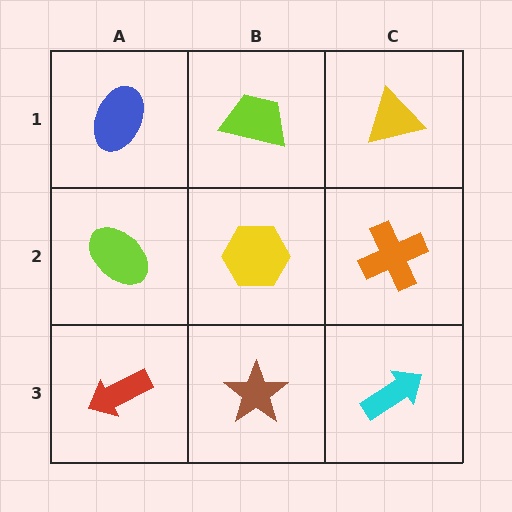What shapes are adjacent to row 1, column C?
An orange cross (row 2, column C), a lime trapezoid (row 1, column B).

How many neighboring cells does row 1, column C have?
2.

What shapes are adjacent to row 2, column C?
A yellow triangle (row 1, column C), a cyan arrow (row 3, column C), a yellow hexagon (row 2, column B).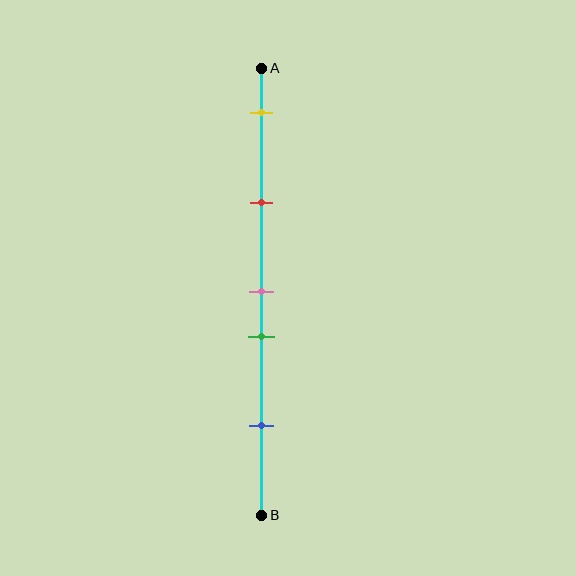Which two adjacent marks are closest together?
The pink and green marks are the closest adjacent pair.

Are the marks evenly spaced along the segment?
No, the marks are not evenly spaced.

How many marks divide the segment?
There are 5 marks dividing the segment.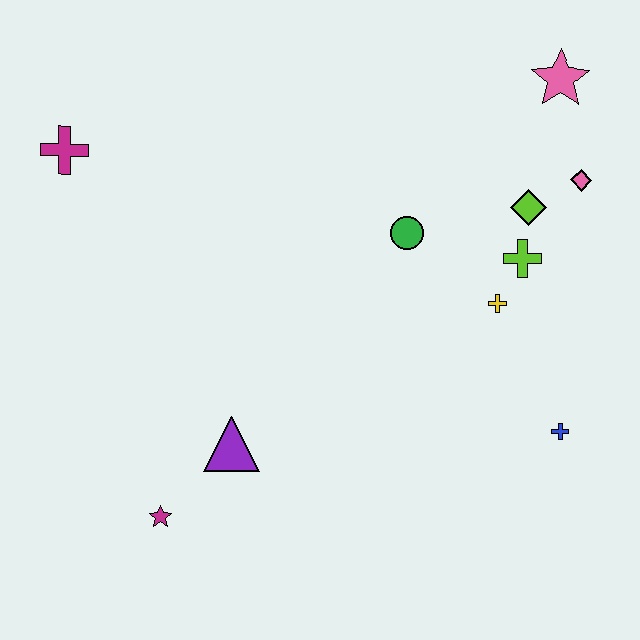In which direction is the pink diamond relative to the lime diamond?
The pink diamond is to the right of the lime diamond.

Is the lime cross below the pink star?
Yes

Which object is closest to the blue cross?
The yellow cross is closest to the blue cross.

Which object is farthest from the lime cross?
The magenta cross is farthest from the lime cross.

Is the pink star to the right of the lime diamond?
Yes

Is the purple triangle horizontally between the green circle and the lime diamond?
No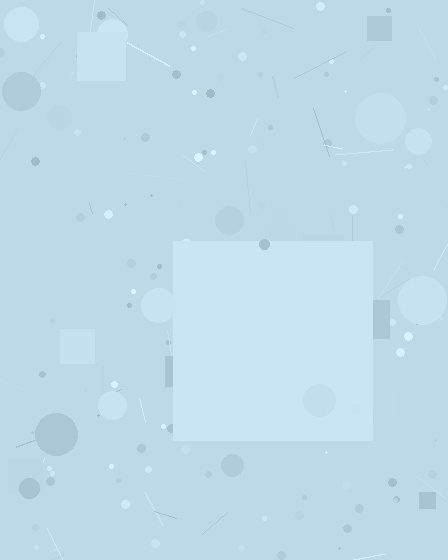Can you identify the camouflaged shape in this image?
The camouflaged shape is a square.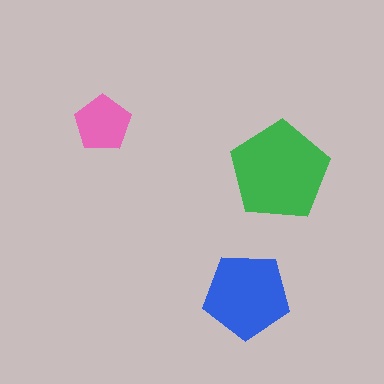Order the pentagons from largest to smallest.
the green one, the blue one, the pink one.